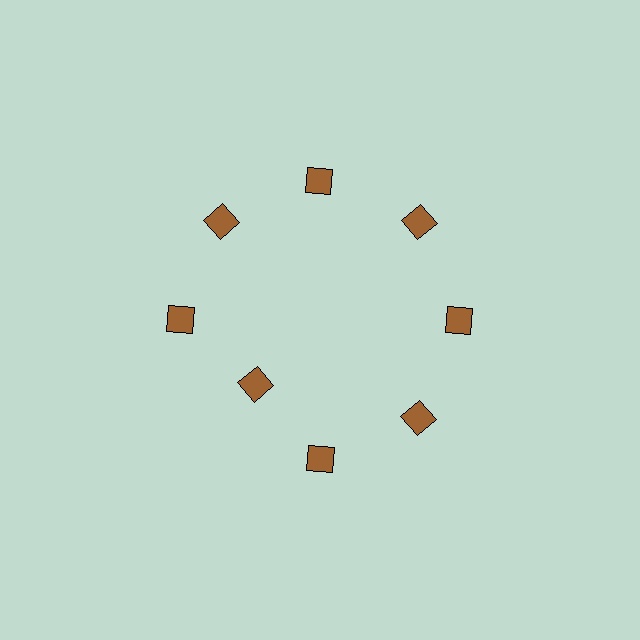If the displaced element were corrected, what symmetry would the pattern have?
It would have 8-fold rotational symmetry — the pattern would map onto itself every 45 degrees.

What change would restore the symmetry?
The symmetry would be restored by moving it outward, back onto the ring so that all 8 squares sit at equal angles and equal distance from the center.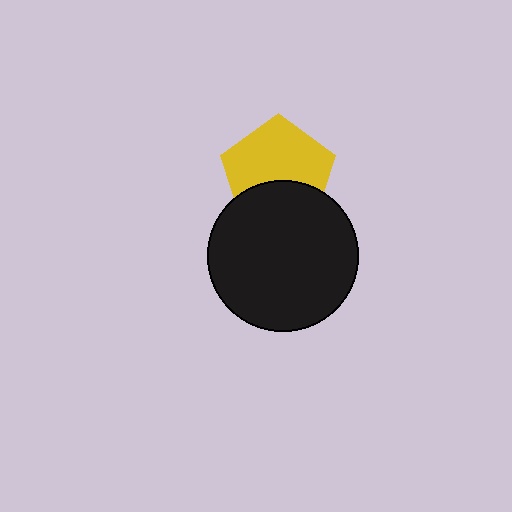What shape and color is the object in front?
The object in front is a black circle.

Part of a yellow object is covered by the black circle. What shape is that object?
It is a pentagon.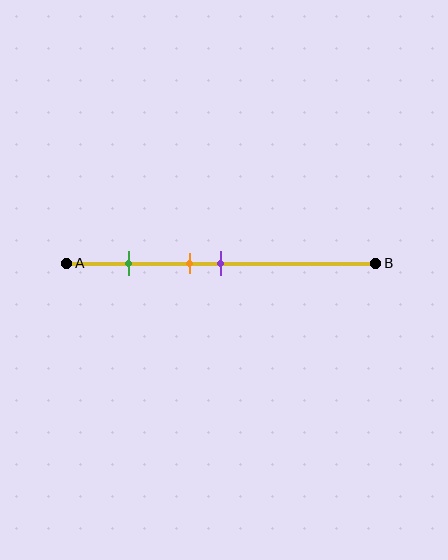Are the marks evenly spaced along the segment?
No, the marks are not evenly spaced.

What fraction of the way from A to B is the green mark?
The green mark is approximately 20% (0.2) of the way from A to B.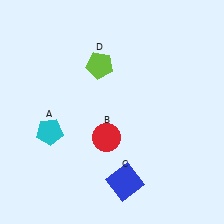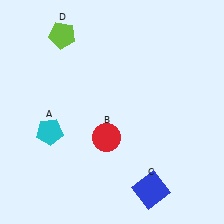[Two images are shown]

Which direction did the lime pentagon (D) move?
The lime pentagon (D) moved left.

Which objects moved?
The objects that moved are: the blue square (C), the lime pentagon (D).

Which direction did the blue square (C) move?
The blue square (C) moved right.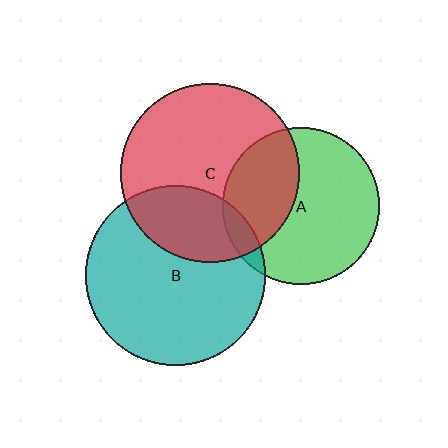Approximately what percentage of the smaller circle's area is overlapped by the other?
Approximately 35%.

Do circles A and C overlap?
Yes.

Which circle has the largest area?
Circle B (teal).